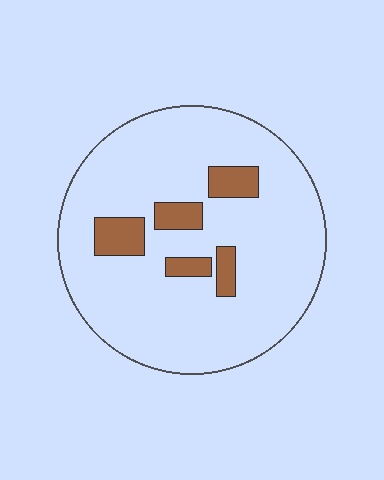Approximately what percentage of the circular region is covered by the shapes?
Approximately 10%.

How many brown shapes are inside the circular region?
5.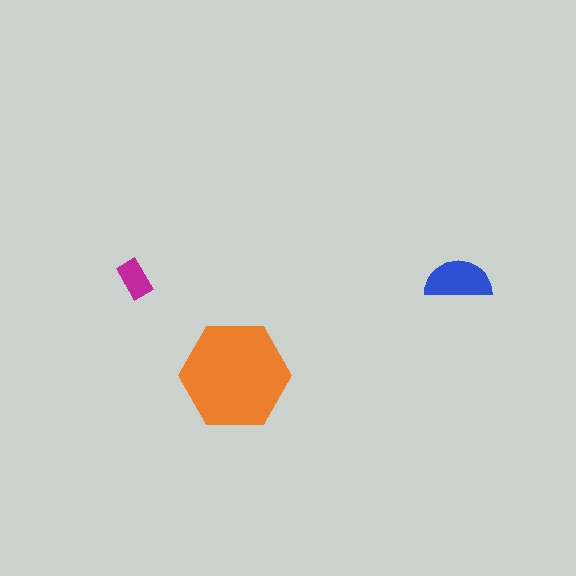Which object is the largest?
The orange hexagon.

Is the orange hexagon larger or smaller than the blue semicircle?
Larger.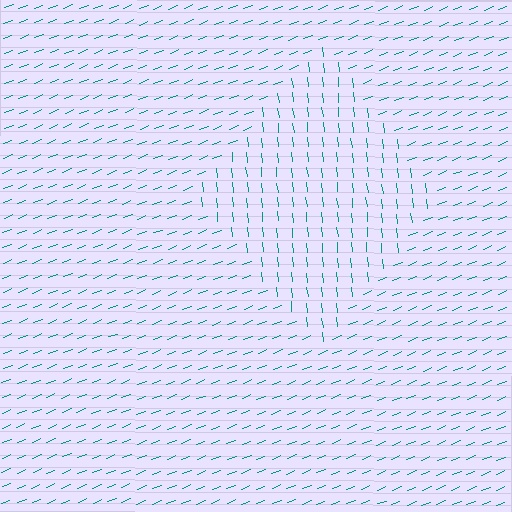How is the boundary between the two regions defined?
The boundary is defined purely by a change in line orientation (approximately 75 degrees difference). All lines are the same color and thickness.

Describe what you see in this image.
The image is filled with small teal line segments. A diamond region in the image has lines oriented differently from the surrounding lines, creating a visible texture boundary.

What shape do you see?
I see a diamond.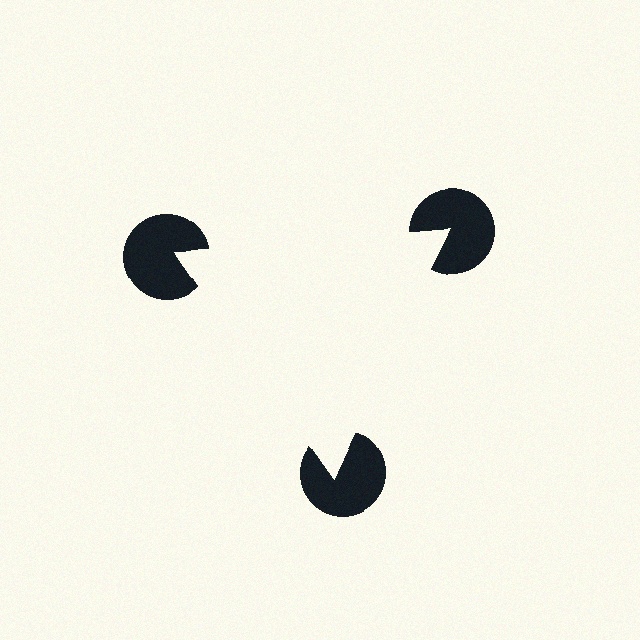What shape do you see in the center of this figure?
An illusory triangle — its edges are inferred from the aligned wedge cuts in the pac-man discs, not physically drawn.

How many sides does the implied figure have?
3 sides.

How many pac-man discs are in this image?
There are 3 — one at each vertex of the illusory triangle.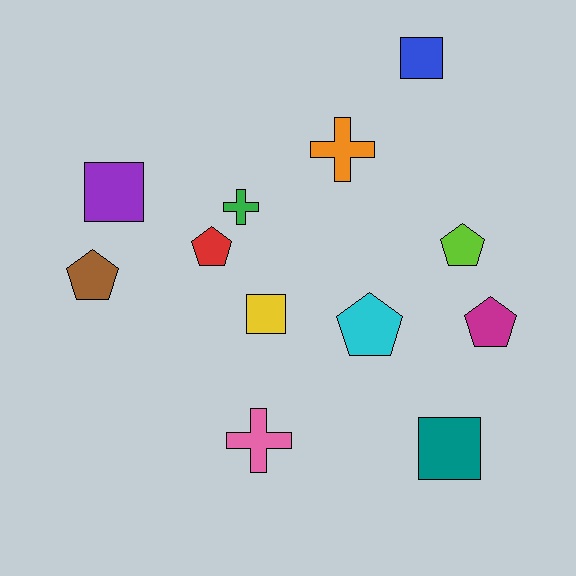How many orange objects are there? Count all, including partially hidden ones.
There is 1 orange object.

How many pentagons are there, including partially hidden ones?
There are 5 pentagons.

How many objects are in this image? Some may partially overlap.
There are 12 objects.